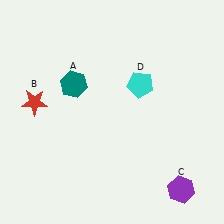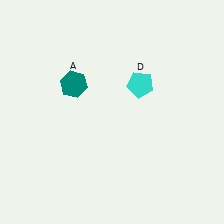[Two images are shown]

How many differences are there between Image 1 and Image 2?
There are 2 differences between the two images.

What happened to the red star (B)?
The red star (B) was removed in Image 2. It was in the top-left area of Image 1.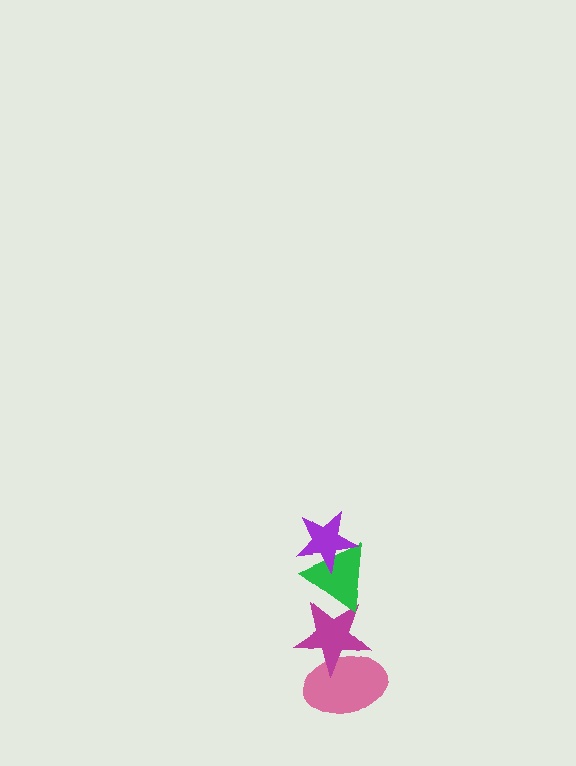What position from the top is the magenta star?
The magenta star is 3rd from the top.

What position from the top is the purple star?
The purple star is 1st from the top.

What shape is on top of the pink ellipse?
The magenta star is on top of the pink ellipse.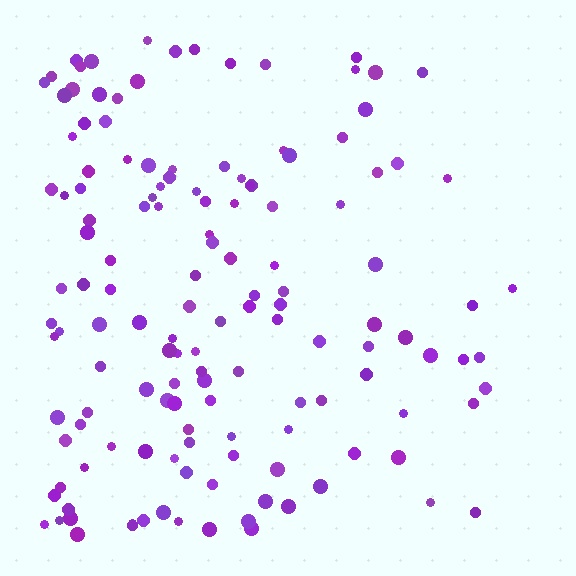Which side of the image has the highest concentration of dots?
The left.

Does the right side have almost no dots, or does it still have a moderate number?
Still a moderate number, just noticeably fewer than the left.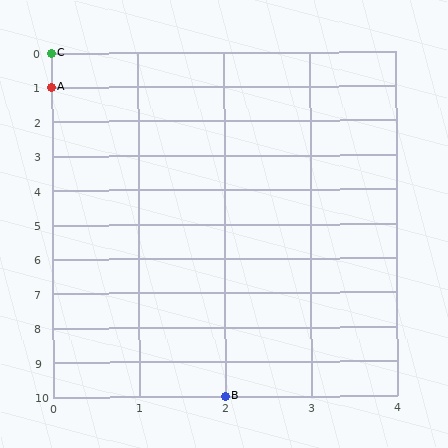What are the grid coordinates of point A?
Point A is at grid coordinates (0, 1).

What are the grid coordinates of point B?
Point B is at grid coordinates (2, 10).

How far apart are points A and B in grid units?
Points A and B are 2 columns and 9 rows apart (about 9.2 grid units diagonally).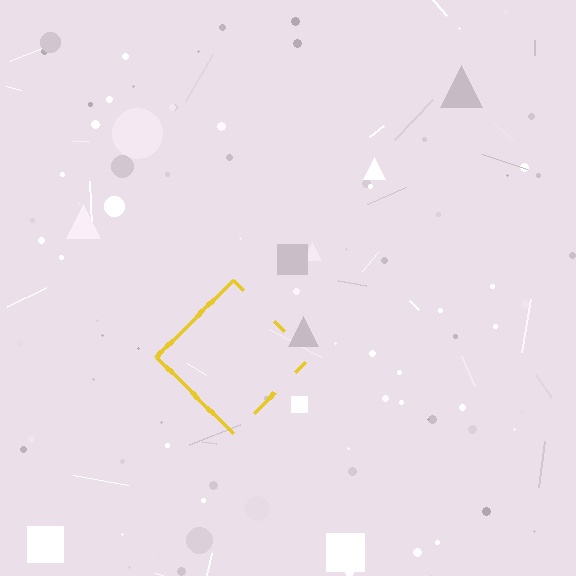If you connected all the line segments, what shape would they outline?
They would outline a diamond.